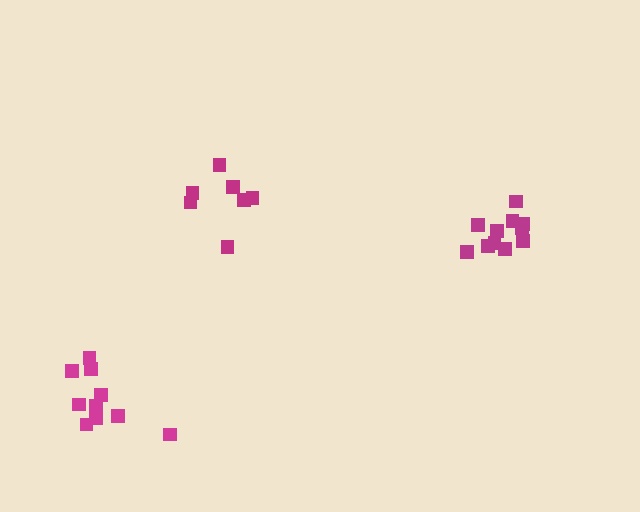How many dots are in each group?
Group 1: 7 dots, Group 2: 10 dots, Group 3: 11 dots (28 total).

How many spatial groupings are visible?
There are 3 spatial groupings.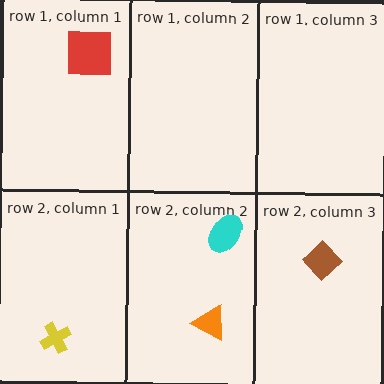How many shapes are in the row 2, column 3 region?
1.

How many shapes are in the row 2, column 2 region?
2.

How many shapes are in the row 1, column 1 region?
1.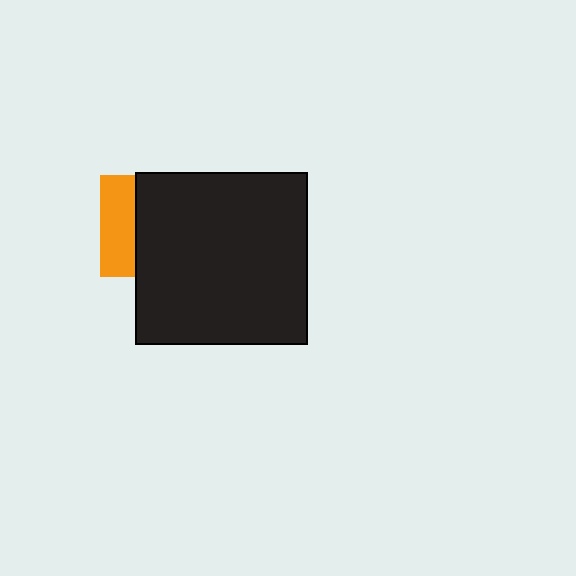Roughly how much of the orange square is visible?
A small part of it is visible (roughly 35%).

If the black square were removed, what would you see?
You would see the complete orange square.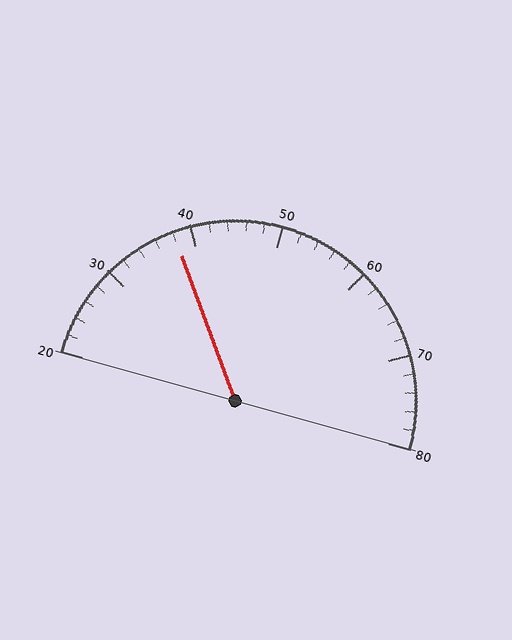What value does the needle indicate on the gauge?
The needle indicates approximately 38.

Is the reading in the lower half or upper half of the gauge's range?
The reading is in the lower half of the range (20 to 80).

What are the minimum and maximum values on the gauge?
The gauge ranges from 20 to 80.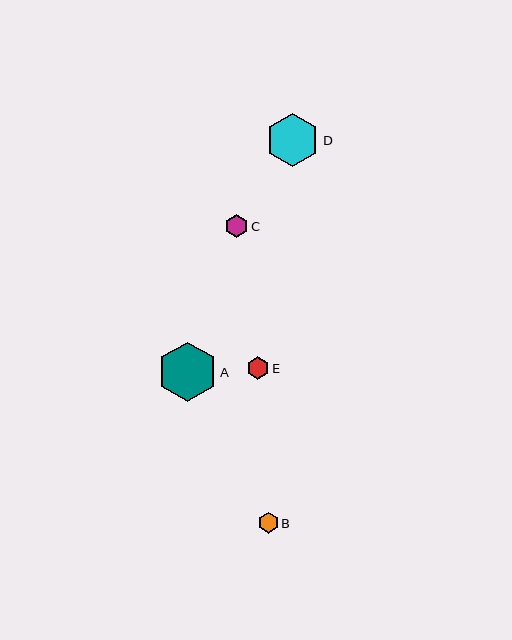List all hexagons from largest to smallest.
From largest to smallest: A, D, C, E, B.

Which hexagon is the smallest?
Hexagon B is the smallest with a size of approximately 21 pixels.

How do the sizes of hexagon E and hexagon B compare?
Hexagon E and hexagon B are approximately the same size.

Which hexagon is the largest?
Hexagon A is the largest with a size of approximately 59 pixels.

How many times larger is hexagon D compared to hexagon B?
Hexagon D is approximately 2.6 times the size of hexagon B.